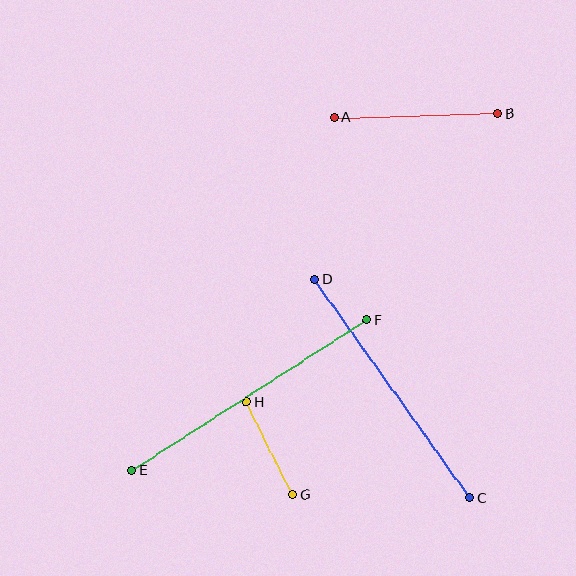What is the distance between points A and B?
The distance is approximately 164 pixels.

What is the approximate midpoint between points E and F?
The midpoint is at approximately (249, 395) pixels.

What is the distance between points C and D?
The distance is approximately 268 pixels.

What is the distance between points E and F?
The distance is approximately 279 pixels.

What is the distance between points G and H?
The distance is approximately 103 pixels.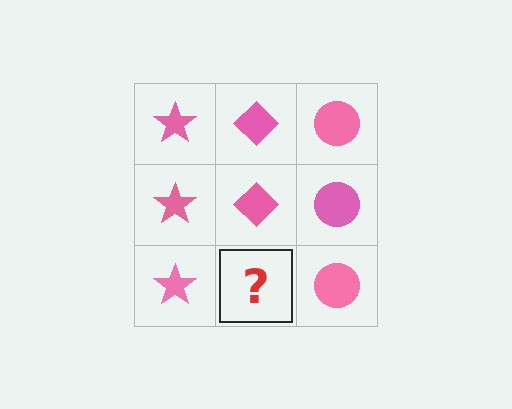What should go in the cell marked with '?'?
The missing cell should contain a pink diamond.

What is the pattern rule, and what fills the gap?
The rule is that each column has a consistent shape. The gap should be filled with a pink diamond.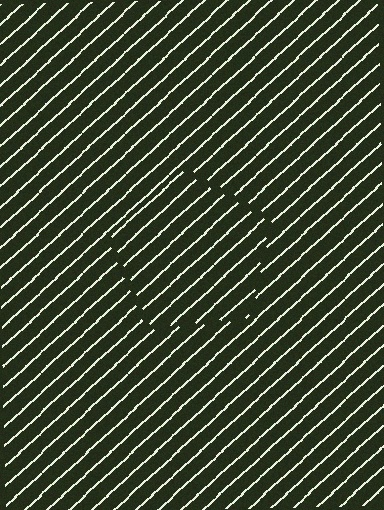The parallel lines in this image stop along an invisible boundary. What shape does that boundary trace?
An illusory pentagon. The interior of the shape contains the same grating, shifted by half a period — the contour is defined by the phase discontinuity where line-ends from the inner and outer gratings abut.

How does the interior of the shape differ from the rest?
The interior of the shape contains the same grating, shifted by half a period — the contour is defined by the phase discontinuity where line-ends from the inner and outer gratings abut.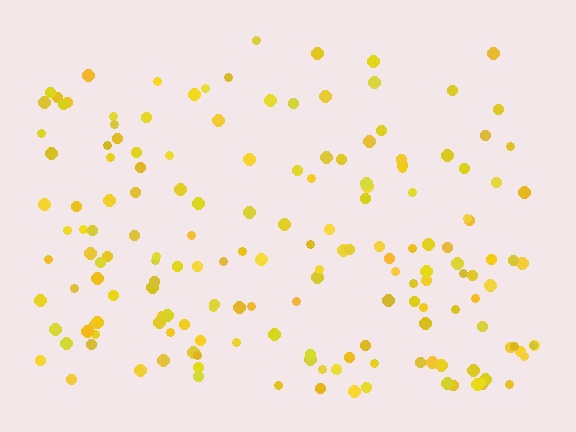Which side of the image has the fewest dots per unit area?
The top.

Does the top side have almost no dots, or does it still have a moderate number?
Still a moderate number, just noticeably fewer than the bottom.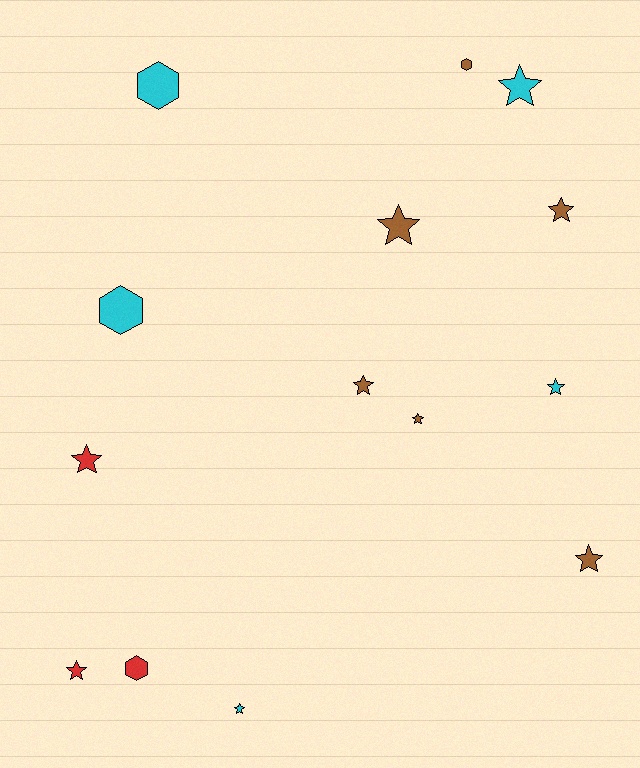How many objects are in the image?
There are 14 objects.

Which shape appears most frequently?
Star, with 10 objects.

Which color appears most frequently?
Brown, with 6 objects.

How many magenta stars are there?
There are no magenta stars.